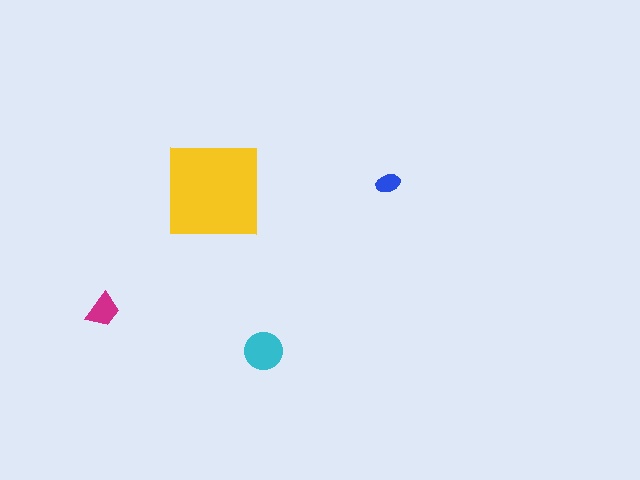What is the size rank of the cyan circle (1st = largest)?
2nd.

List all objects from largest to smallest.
The yellow square, the cyan circle, the magenta trapezoid, the blue ellipse.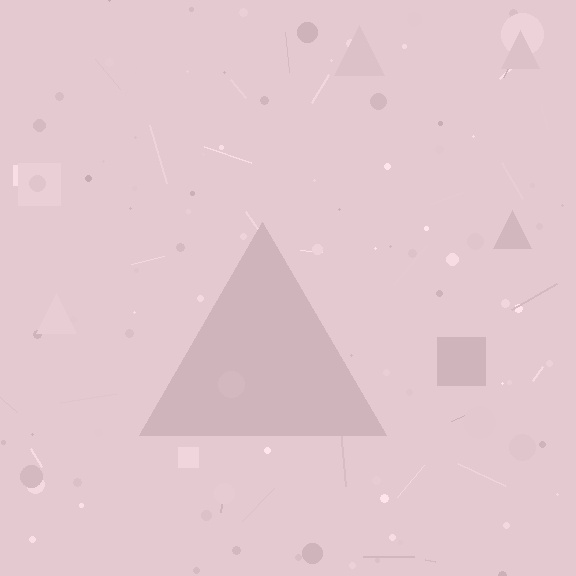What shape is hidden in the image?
A triangle is hidden in the image.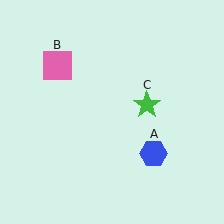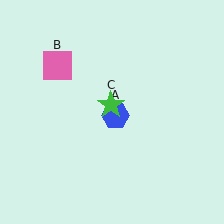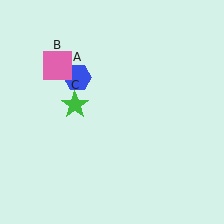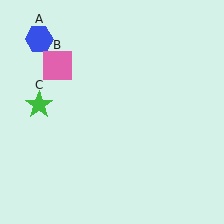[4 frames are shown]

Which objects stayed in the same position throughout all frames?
Pink square (object B) remained stationary.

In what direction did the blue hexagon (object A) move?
The blue hexagon (object A) moved up and to the left.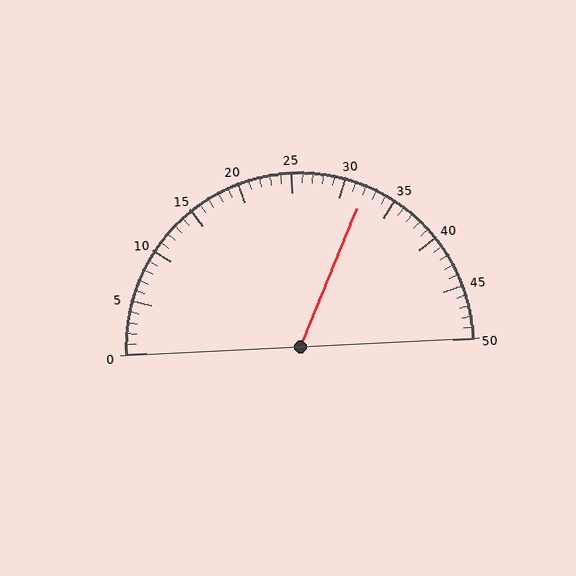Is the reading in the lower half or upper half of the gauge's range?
The reading is in the upper half of the range (0 to 50).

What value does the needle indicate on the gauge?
The needle indicates approximately 32.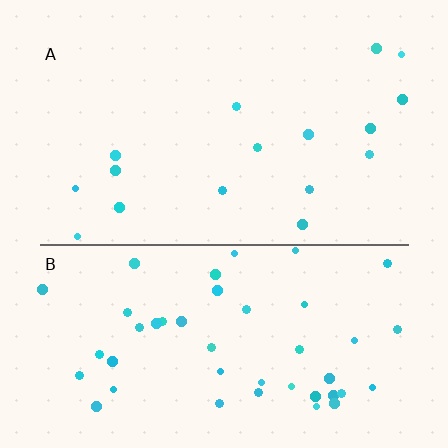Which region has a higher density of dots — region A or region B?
B (the bottom).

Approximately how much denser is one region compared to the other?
Approximately 2.8× — region B over region A.